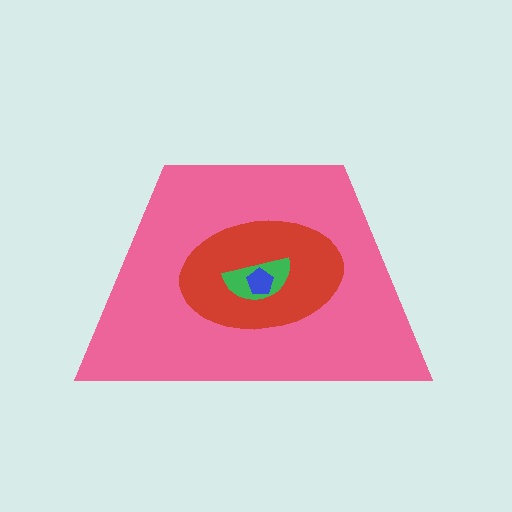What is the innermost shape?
The blue pentagon.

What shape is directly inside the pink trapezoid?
The red ellipse.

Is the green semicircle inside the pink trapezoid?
Yes.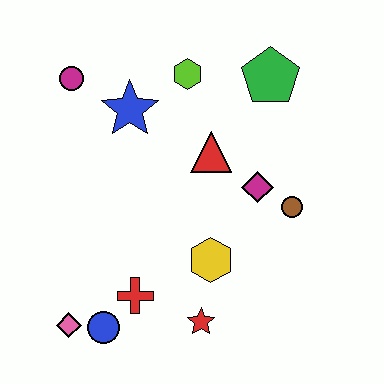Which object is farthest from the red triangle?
The pink diamond is farthest from the red triangle.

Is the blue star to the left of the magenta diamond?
Yes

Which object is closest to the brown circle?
The magenta diamond is closest to the brown circle.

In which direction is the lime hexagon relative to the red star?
The lime hexagon is above the red star.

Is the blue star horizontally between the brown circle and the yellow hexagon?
No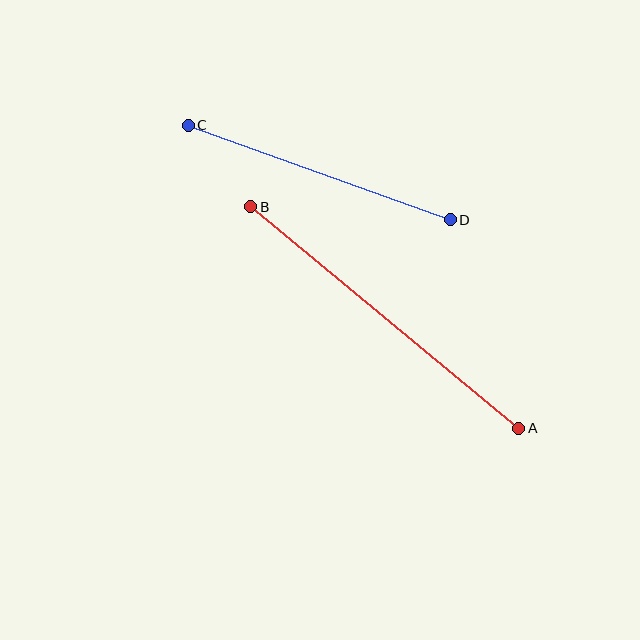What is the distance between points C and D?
The distance is approximately 278 pixels.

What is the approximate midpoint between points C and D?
The midpoint is at approximately (319, 172) pixels.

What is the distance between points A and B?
The distance is approximately 348 pixels.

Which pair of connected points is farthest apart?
Points A and B are farthest apart.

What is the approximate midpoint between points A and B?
The midpoint is at approximately (385, 318) pixels.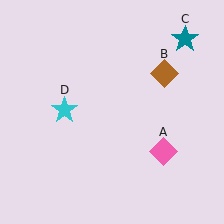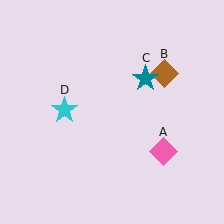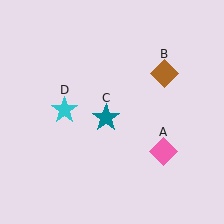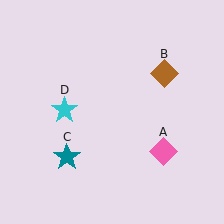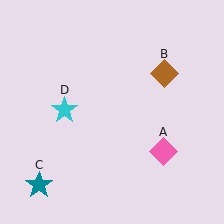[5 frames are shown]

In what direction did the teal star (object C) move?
The teal star (object C) moved down and to the left.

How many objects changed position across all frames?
1 object changed position: teal star (object C).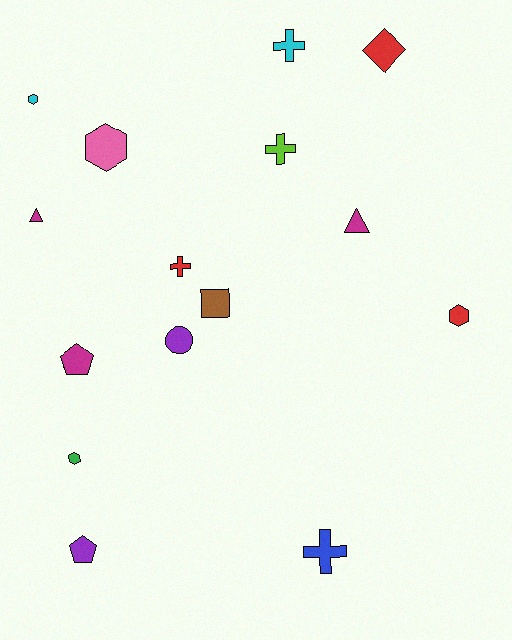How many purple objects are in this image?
There are 2 purple objects.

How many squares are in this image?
There is 1 square.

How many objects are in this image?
There are 15 objects.